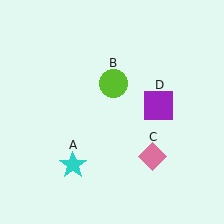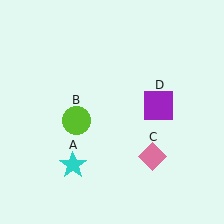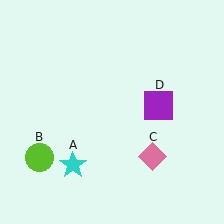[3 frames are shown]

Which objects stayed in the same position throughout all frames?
Cyan star (object A) and pink diamond (object C) and purple square (object D) remained stationary.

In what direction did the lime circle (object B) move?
The lime circle (object B) moved down and to the left.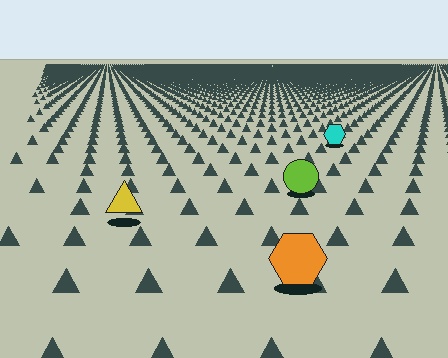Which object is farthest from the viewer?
The cyan hexagon is farthest from the viewer. It appears smaller and the ground texture around it is denser.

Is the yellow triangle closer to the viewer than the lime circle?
Yes. The yellow triangle is closer — you can tell from the texture gradient: the ground texture is coarser near it.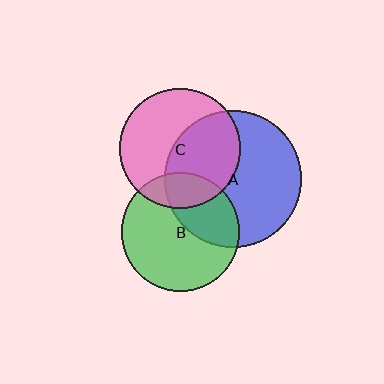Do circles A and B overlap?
Yes.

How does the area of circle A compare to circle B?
Approximately 1.3 times.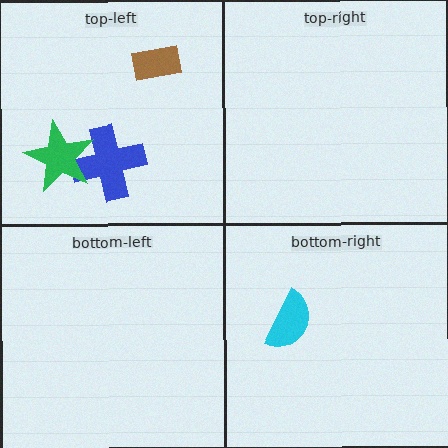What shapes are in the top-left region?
The blue cross, the green star, the brown rectangle.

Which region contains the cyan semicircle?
The bottom-right region.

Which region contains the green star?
The top-left region.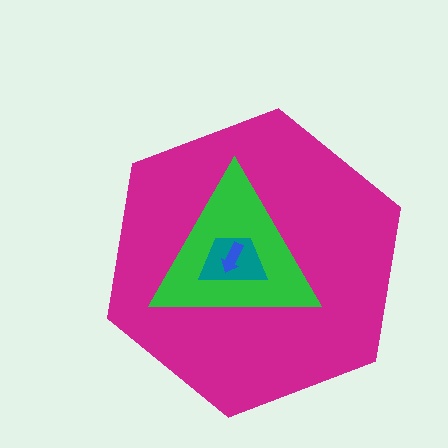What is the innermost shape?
The blue arrow.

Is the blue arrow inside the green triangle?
Yes.